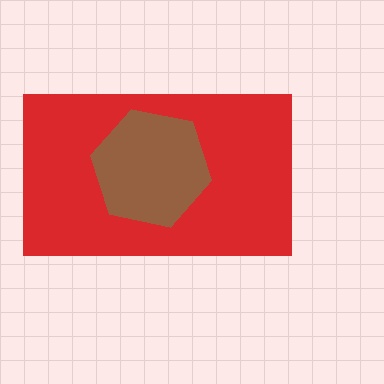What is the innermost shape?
The brown hexagon.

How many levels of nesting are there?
2.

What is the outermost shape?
The red rectangle.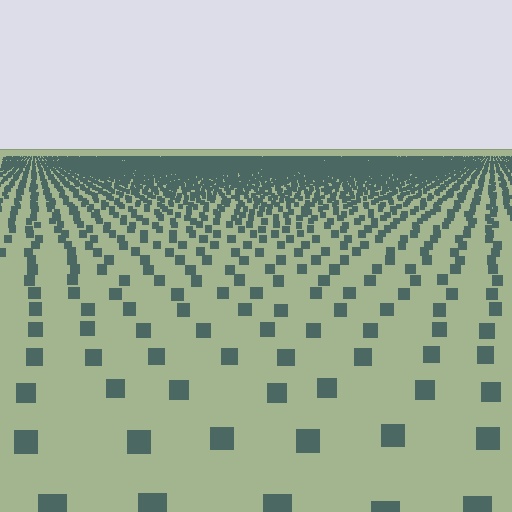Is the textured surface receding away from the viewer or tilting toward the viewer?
The surface is receding away from the viewer. Texture elements get smaller and denser toward the top.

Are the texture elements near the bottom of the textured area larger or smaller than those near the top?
Larger. Near the bottom, elements are closer to the viewer and appear at a bigger on-screen size.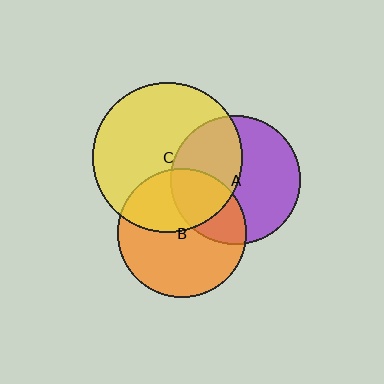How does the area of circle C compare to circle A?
Approximately 1.3 times.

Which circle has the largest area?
Circle C (yellow).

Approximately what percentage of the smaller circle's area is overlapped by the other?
Approximately 45%.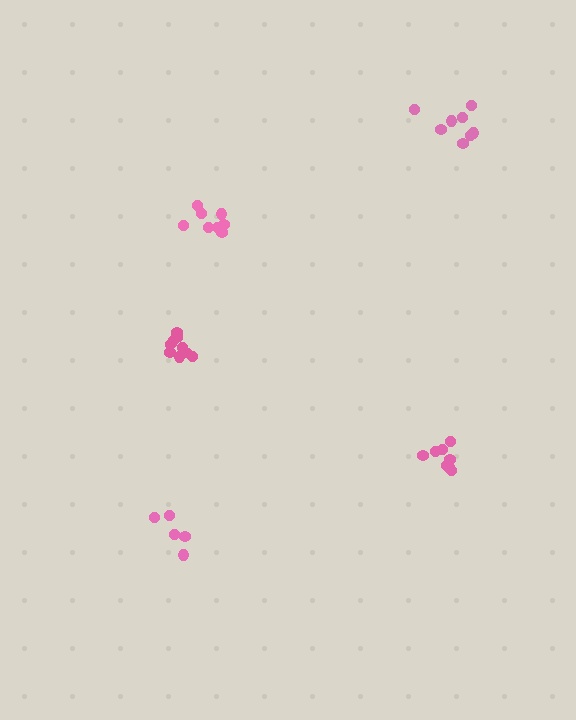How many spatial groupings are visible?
There are 5 spatial groupings.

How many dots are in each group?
Group 1: 8 dots, Group 2: 8 dots, Group 3: 8 dots, Group 4: 10 dots, Group 5: 5 dots (39 total).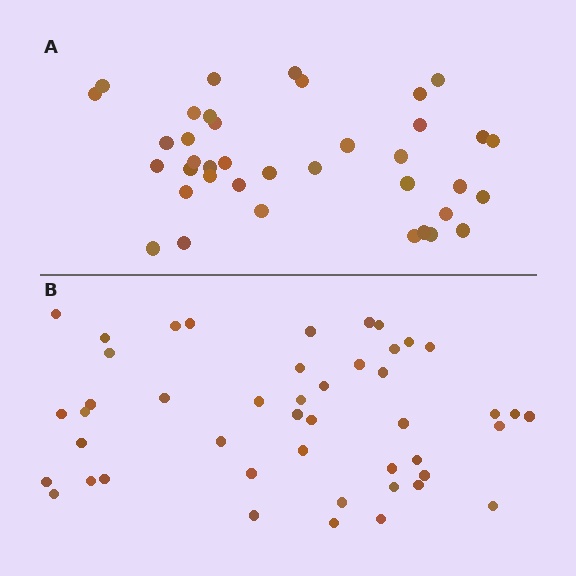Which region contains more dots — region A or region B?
Region B (the bottom region) has more dots.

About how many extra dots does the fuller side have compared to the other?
Region B has roughly 8 or so more dots than region A.